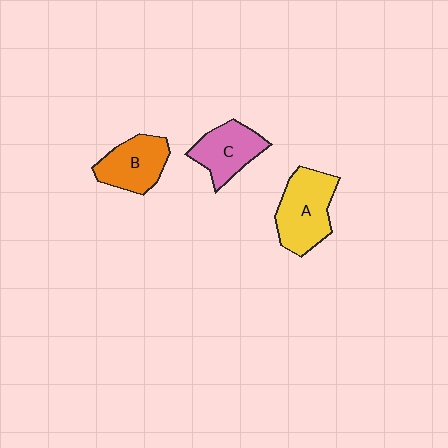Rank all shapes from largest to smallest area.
From largest to smallest: A (yellow), B (orange), C (pink).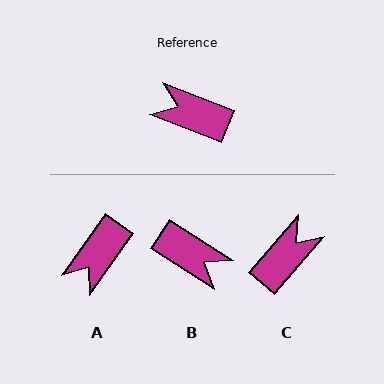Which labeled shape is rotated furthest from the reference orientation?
B, about 169 degrees away.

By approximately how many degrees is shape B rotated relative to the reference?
Approximately 169 degrees counter-clockwise.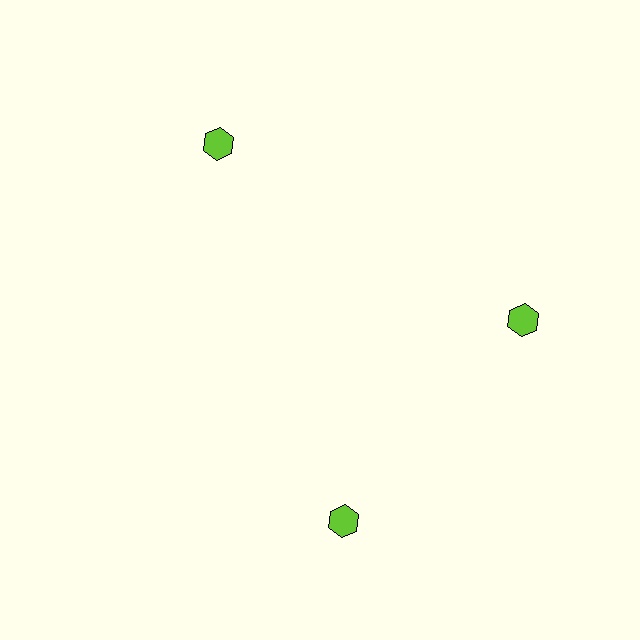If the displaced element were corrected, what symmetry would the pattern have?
It would have 3-fold rotational symmetry — the pattern would map onto itself every 120 degrees.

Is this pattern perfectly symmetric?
No. The 3 lime hexagons are arranged in a ring, but one element near the 7 o'clock position is rotated out of alignment along the ring, breaking the 3-fold rotational symmetry.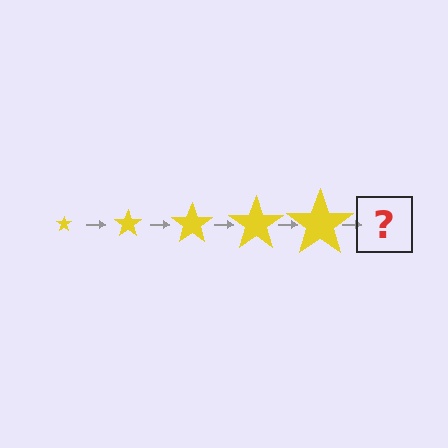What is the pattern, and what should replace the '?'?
The pattern is that the star gets progressively larger each step. The '?' should be a yellow star, larger than the previous one.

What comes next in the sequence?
The next element should be a yellow star, larger than the previous one.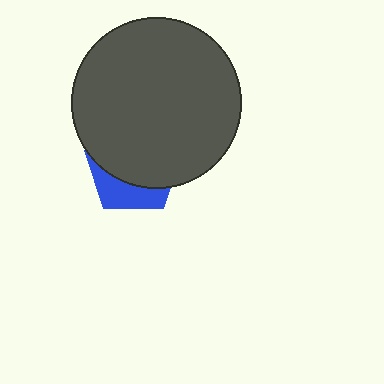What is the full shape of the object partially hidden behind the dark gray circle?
The partially hidden object is a blue pentagon.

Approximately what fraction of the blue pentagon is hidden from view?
Roughly 69% of the blue pentagon is hidden behind the dark gray circle.